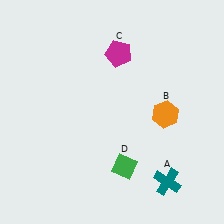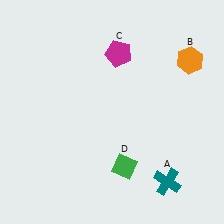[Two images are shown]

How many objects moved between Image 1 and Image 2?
1 object moved between the two images.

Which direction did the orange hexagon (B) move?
The orange hexagon (B) moved up.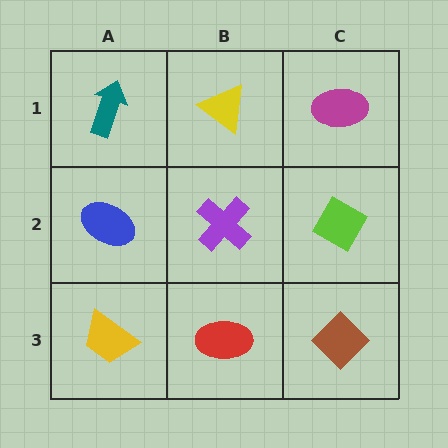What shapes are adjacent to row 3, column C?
A lime diamond (row 2, column C), a red ellipse (row 3, column B).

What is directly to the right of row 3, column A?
A red ellipse.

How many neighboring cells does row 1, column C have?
2.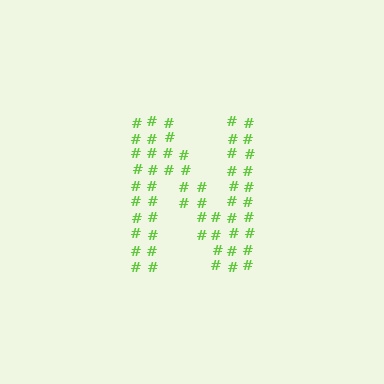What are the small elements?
The small elements are hash symbols.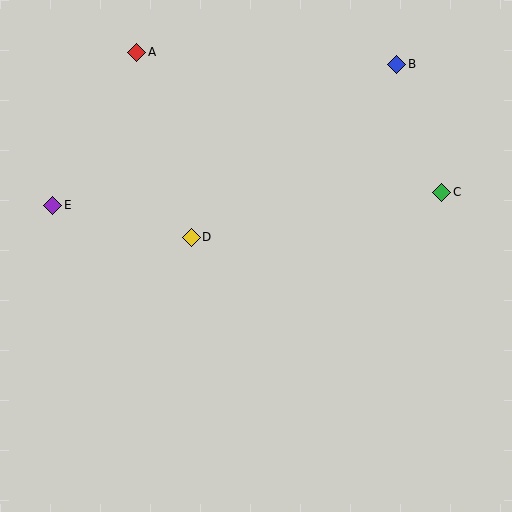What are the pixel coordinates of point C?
Point C is at (442, 192).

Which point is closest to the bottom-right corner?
Point C is closest to the bottom-right corner.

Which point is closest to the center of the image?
Point D at (191, 237) is closest to the center.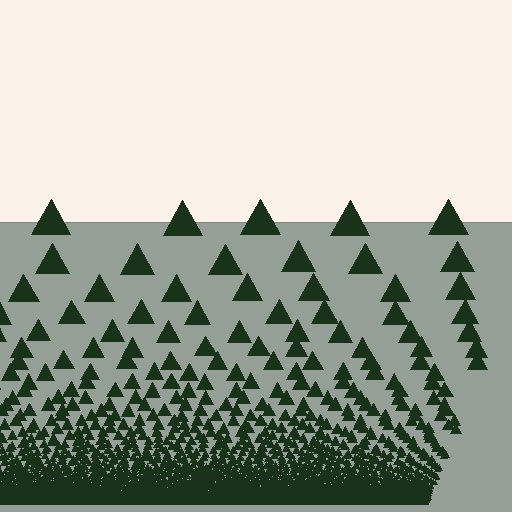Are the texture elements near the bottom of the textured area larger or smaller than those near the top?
Smaller. The gradient is inverted — elements near the bottom are smaller and denser.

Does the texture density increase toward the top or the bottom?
Density increases toward the bottom.